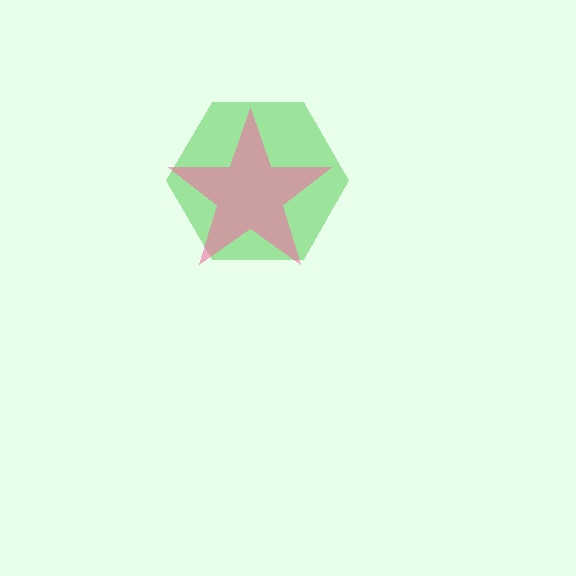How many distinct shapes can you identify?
There are 2 distinct shapes: a green hexagon, a pink star.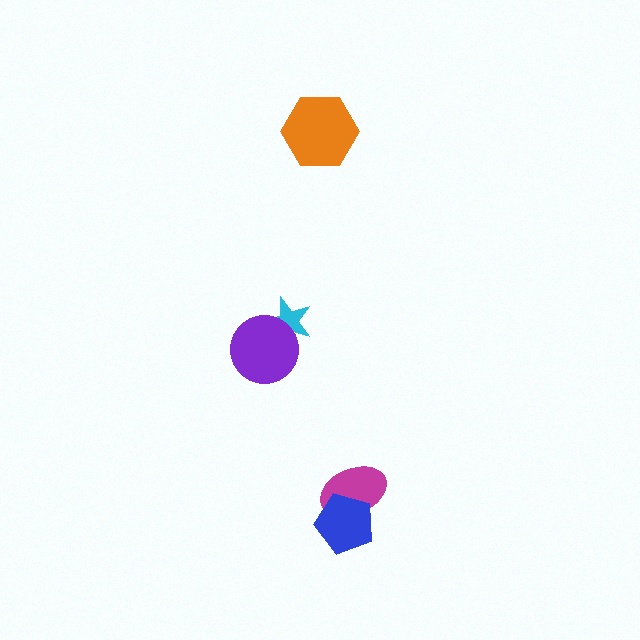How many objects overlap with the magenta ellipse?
1 object overlaps with the magenta ellipse.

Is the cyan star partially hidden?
Yes, it is partially covered by another shape.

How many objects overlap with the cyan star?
1 object overlaps with the cyan star.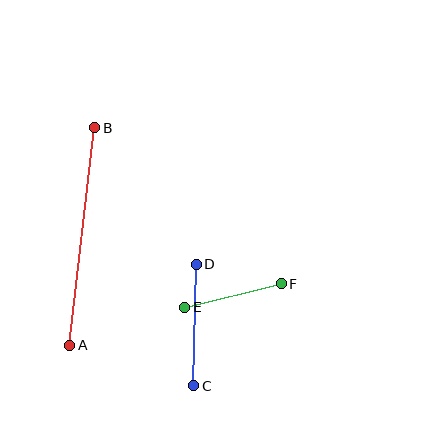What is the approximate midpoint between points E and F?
The midpoint is at approximately (233, 296) pixels.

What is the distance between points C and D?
The distance is approximately 122 pixels.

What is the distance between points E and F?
The distance is approximately 99 pixels.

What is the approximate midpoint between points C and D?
The midpoint is at approximately (195, 325) pixels.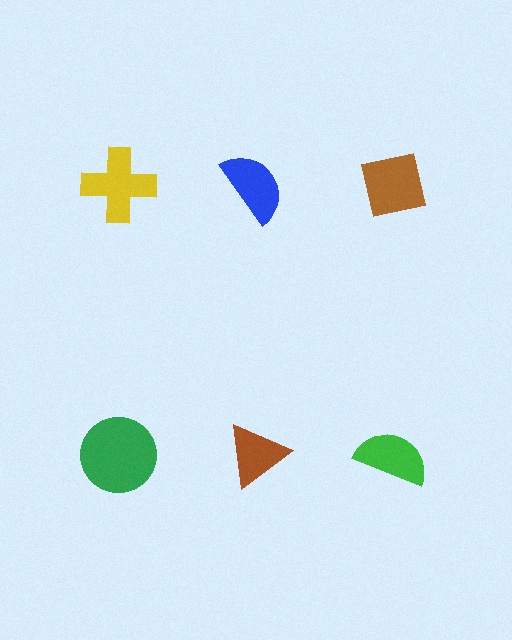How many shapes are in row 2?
3 shapes.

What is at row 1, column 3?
A brown square.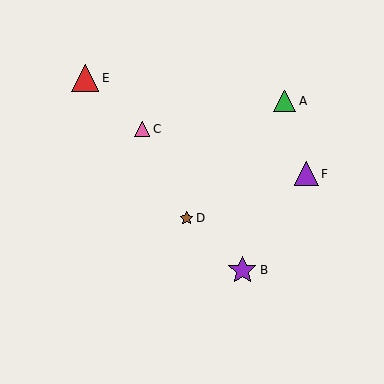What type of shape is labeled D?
Shape D is a brown star.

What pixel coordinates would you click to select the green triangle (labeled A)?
Click at (285, 101) to select the green triangle A.